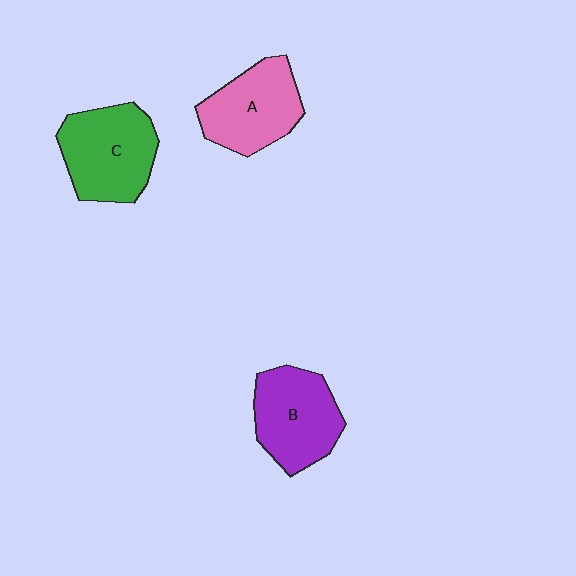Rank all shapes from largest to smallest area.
From largest to smallest: C (green), B (purple), A (pink).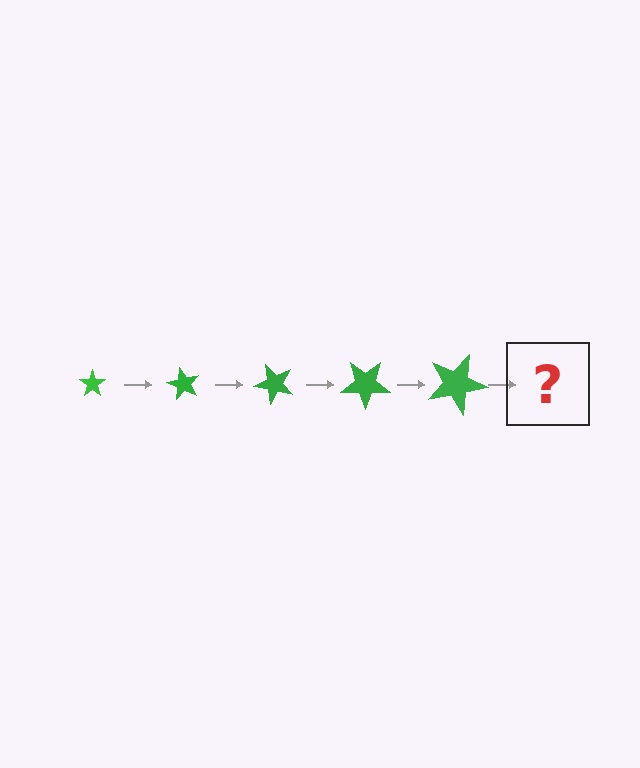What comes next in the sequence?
The next element should be a star, larger than the previous one and rotated 300 degrees from the start.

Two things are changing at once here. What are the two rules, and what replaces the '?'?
The two rules are that the star grows larger each step and it rotates 60 degrees each step. The '?' should be a star, larger than the previous one and rotated 300 degrees from the start.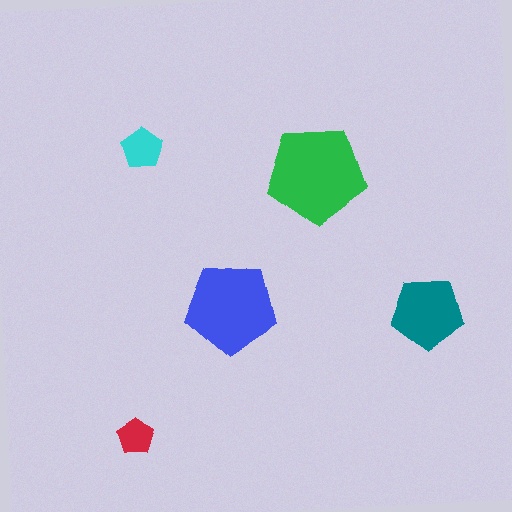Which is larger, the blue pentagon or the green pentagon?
The green one.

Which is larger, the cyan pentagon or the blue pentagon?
The blue one.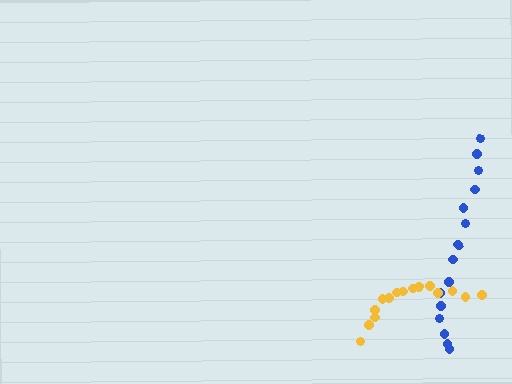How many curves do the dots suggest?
There are 2 distinct paths.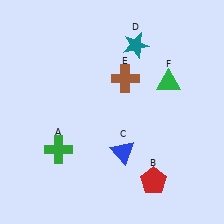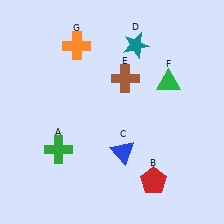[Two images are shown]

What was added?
An orange cross (G) was added in Image 2.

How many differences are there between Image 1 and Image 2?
There is 1 difference between the two images.